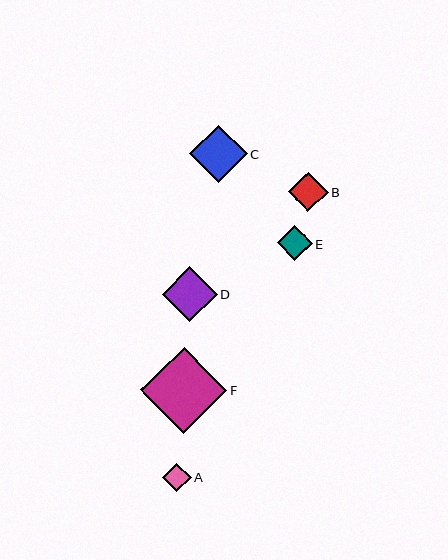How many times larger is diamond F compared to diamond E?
Diamond F is approximately 2.5 times the size of diamond E.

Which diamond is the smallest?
Diamond A is the smallest with a size of approximately 29 pixels.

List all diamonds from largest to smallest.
From largest to smallest: F, C, D, B, E, A.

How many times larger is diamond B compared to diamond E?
Diamond B is approximately 1.1 times the size of diamond E.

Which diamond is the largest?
Diamond F is the largest with a size of approximately 87 pixels.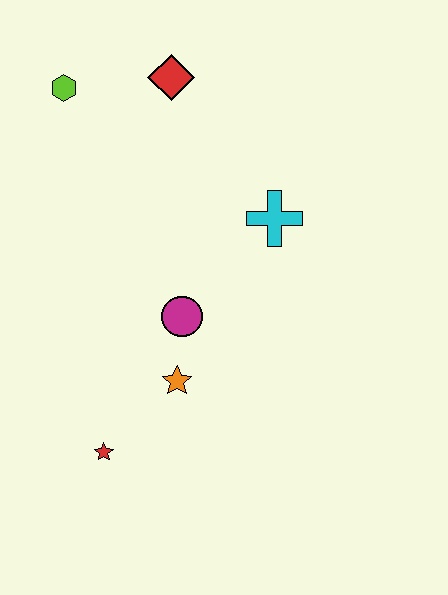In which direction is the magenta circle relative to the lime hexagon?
The magenta circle is below the lime hexagon.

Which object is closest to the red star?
The orange star is closest to the red star.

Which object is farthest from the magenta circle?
The lime hexagon is farthest from the magenta circle.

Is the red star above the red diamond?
No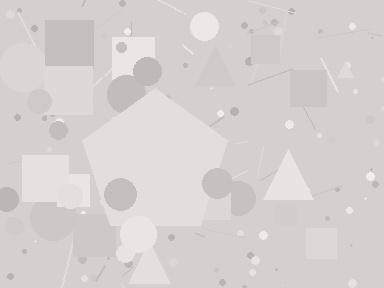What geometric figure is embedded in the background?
A pentagon is embedded in the background.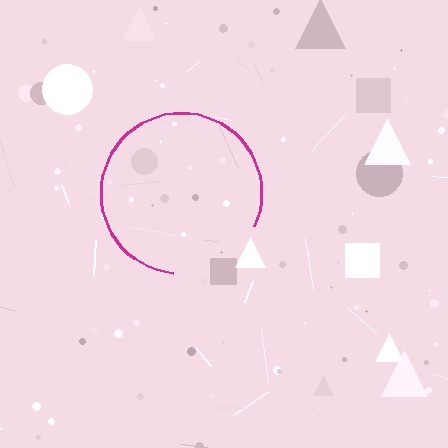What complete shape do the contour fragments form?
The contour fragments form a circle.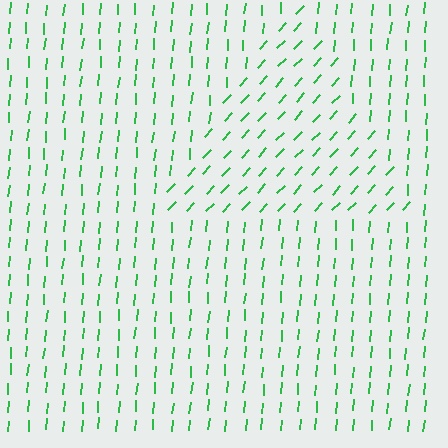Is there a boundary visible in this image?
Yes, there is a texture boundary formed by a change in line orientation.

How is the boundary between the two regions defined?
The boundary is defined purely by a change in line orientation (approximately 38 degrees difference). All lines are the same color and thickness.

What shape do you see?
I see a triangle.